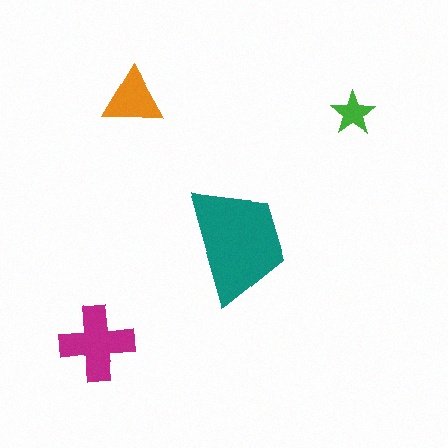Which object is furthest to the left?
The magenta cross is leftmost.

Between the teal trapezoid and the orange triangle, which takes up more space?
The teal trapezoid.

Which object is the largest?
The teal trapezoid.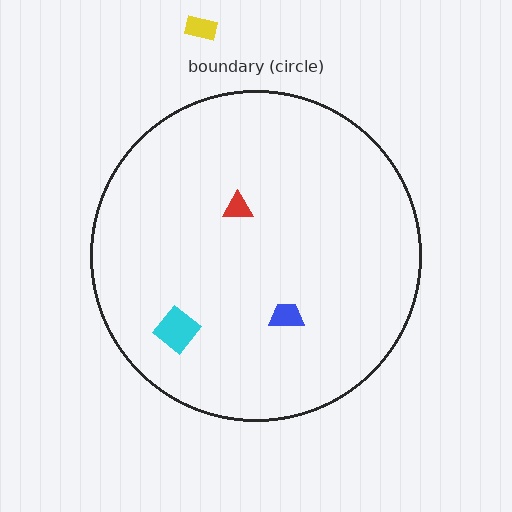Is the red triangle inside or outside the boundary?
Inside.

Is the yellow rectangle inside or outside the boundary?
Outside.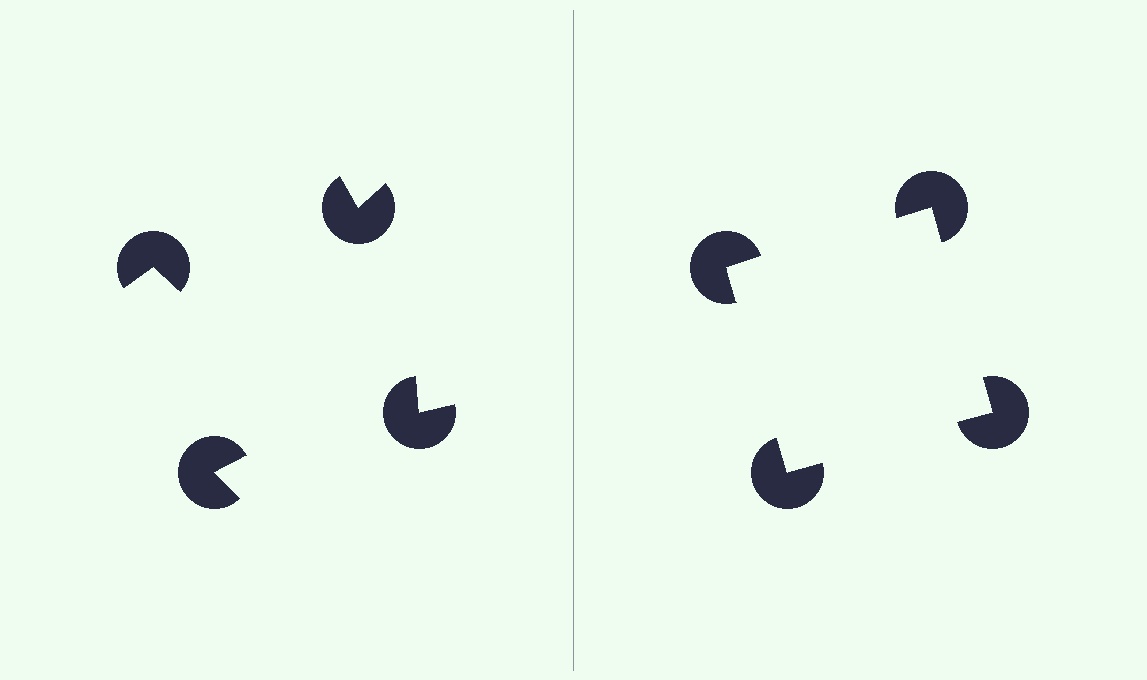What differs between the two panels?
The pac-man discs are positioned identically on both sides; only the wedge orientations differ. On the right they align to a square; on the left they are misaligned.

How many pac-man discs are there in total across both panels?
8 — 4 on each side.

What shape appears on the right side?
An illusory square.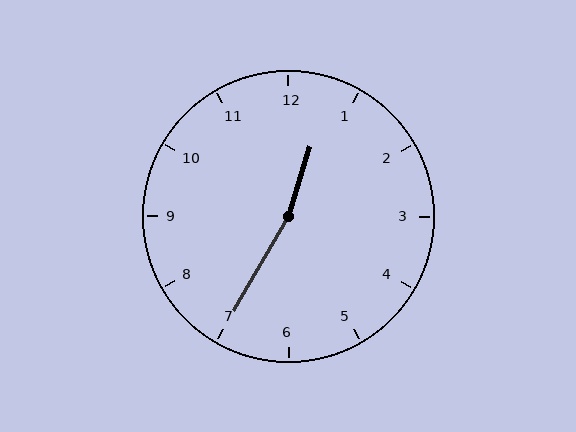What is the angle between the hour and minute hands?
Approximately 168 degrees.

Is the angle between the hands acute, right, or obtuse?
It is obtuse.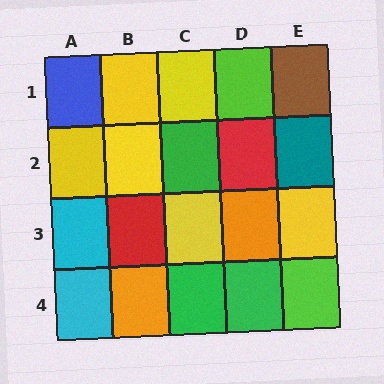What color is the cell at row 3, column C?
Yellow.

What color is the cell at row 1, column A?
Blue.